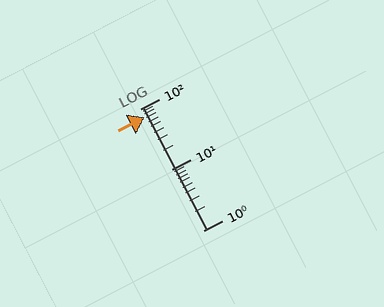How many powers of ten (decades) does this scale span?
The scale spans 2 decades, from 1 to 100.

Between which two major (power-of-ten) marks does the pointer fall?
The pointer is between 10 and 100.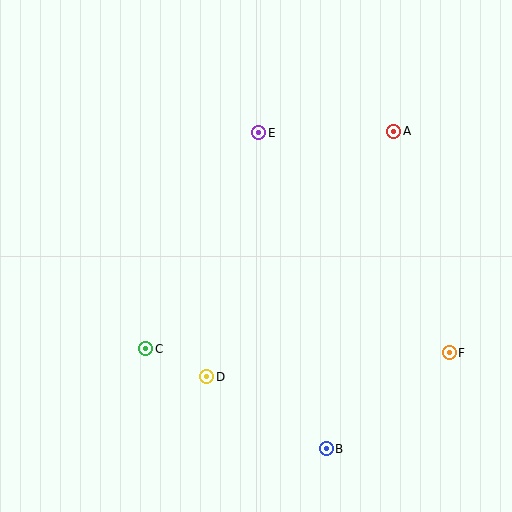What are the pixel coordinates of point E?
Point E is at (259, 133).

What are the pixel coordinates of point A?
Point A is at (394, 131).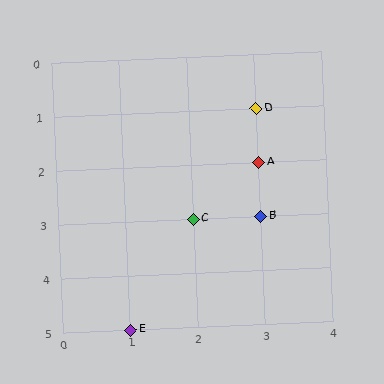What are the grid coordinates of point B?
Point B is at grid coordinates (3, 3).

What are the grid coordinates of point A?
Point A is at grid coordinates (3, 2).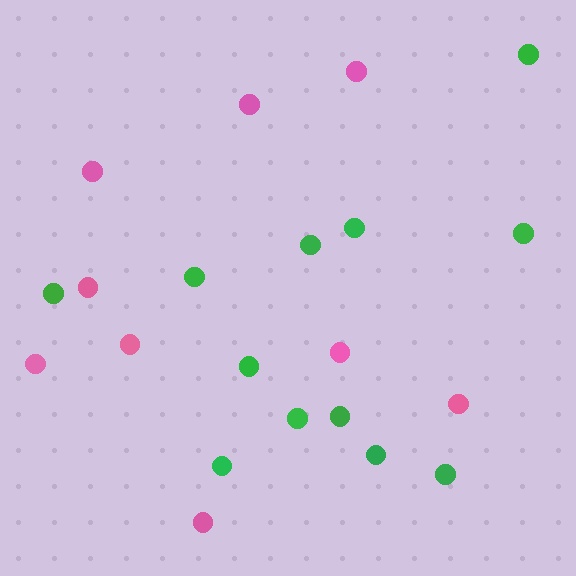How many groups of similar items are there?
There are 2 groups: one group of pink circles (9) and one group of green circles (12).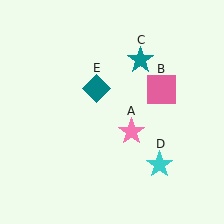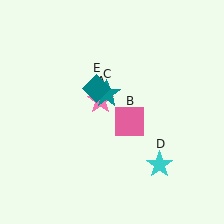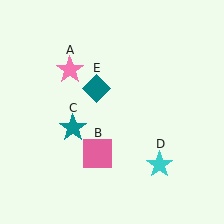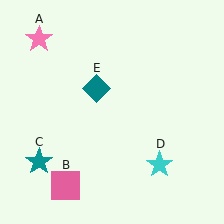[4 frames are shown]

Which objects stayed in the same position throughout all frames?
Cyan star (object D) and teal diamond (object E) remained stationary.